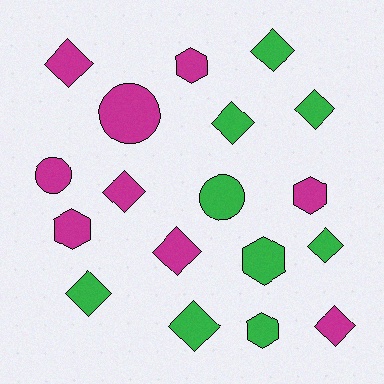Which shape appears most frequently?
Diamond, with 10 objects.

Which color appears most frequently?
Green, with 9 objects.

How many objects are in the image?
There are 18 objects.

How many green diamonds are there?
There are 6 green diamonds.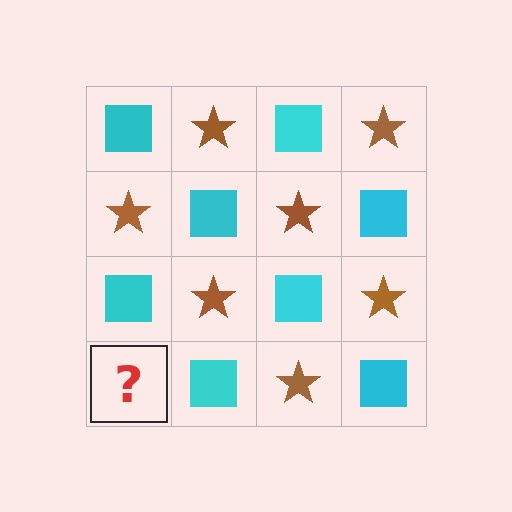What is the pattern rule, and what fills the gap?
The rule is that it alternates cyan square and brown star in a checkerboard pattern. The gap should be filled with a brown star.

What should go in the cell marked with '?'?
The missing cell should contain a brown star.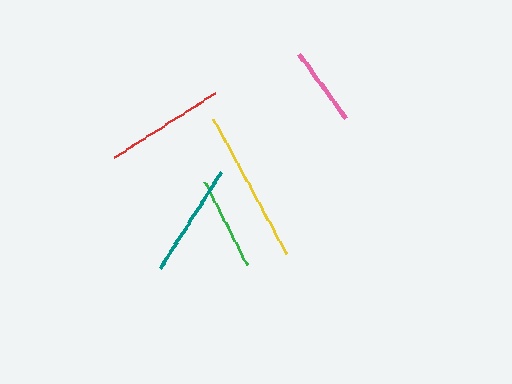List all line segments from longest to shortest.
From longest to shortest: yellow, red, teal, green, pink.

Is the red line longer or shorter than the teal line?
The red line is longer than the teal line.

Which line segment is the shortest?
The pink line is the shortest at approximately 80 pixels.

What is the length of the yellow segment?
The yellow segment is approximately 152 pixels long.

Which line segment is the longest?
The yellow line is the longest at approximately 152 pixels.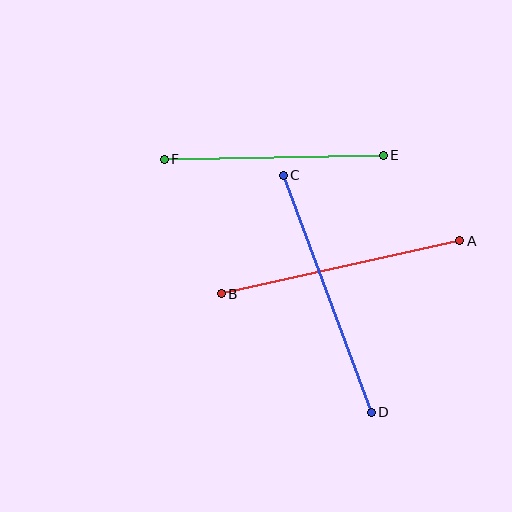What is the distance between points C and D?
The distance is approximately 253 pixels.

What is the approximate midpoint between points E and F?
The midpoint is at approximately (274, 157) pixels.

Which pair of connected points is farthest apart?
Points C and D are farthest apart.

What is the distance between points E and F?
The distance is approximately 219 pixels.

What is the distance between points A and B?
The distance is approximately 244 pixels.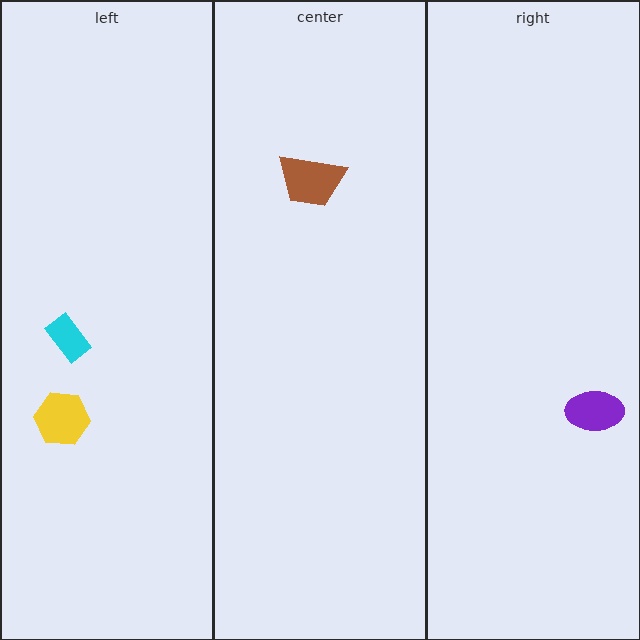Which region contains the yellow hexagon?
The left region.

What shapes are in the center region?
The brown trapezoid.